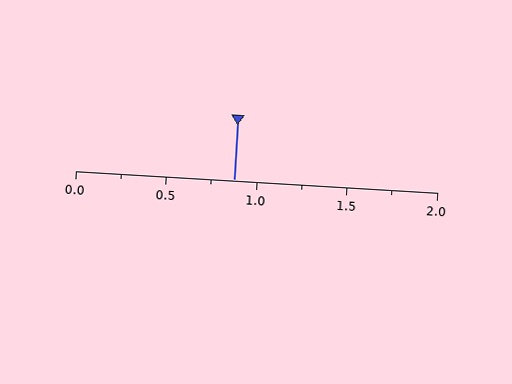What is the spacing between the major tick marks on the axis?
The major ticks are spaced 0.5 apart.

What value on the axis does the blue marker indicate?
The marker indicates approximately 0.88.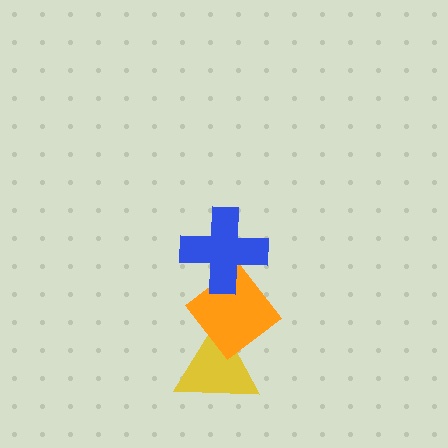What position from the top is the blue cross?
The blue cross is 1st from the top.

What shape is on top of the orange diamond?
The blue cross is on top of the orange diamond.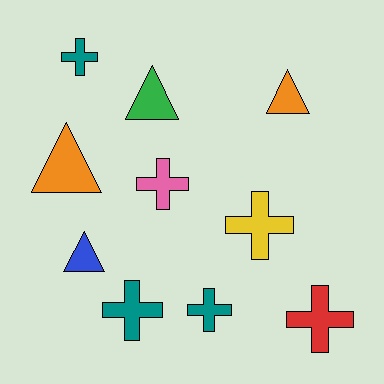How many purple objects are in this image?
There are no purple objects.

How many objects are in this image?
There are 10 objects.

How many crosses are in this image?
There are 6 crosses.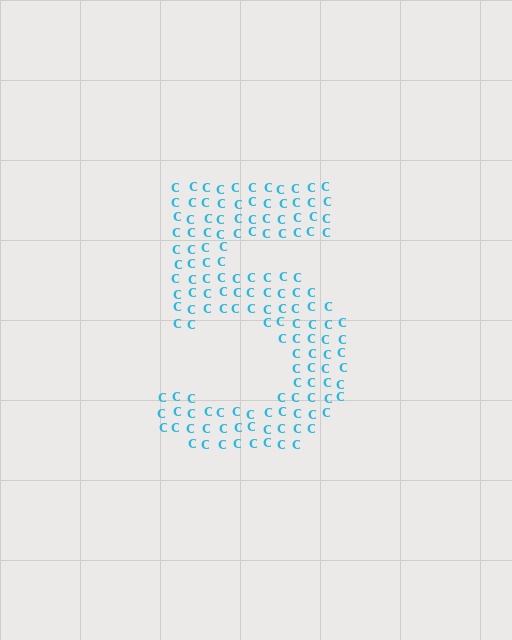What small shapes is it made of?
It is made of small letter C's.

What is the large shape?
The large shape is the digit 5.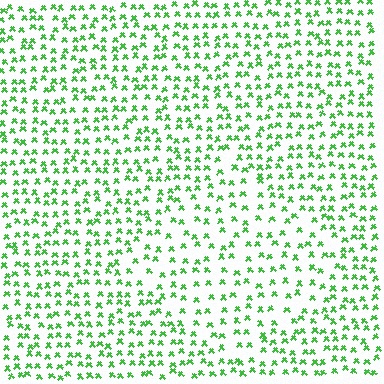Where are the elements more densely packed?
The elements are more densely packed outside the diamond boundary.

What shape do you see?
I see a diamond.